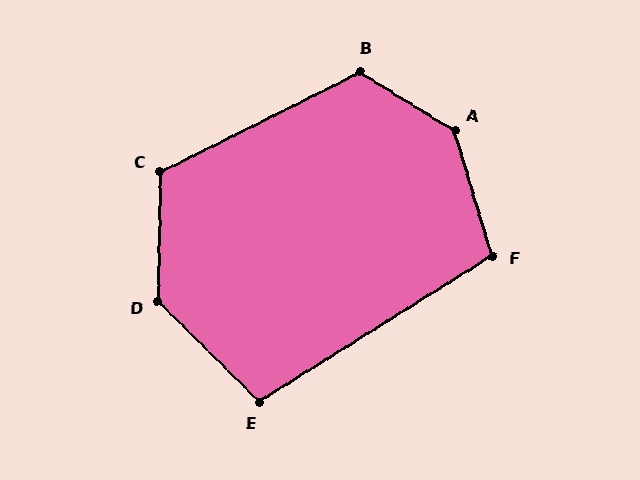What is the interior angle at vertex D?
Approximately 134 degrees (obtuse).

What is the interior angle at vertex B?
Approximately 121 degrees (obtuse).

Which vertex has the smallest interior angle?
E, at approximately 103 degrees.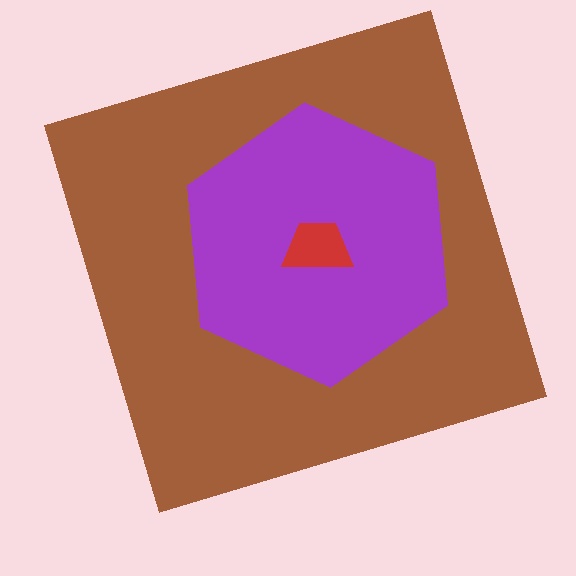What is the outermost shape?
The brown square.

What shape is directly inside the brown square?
The purple hexagon.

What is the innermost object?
The red trapezoid.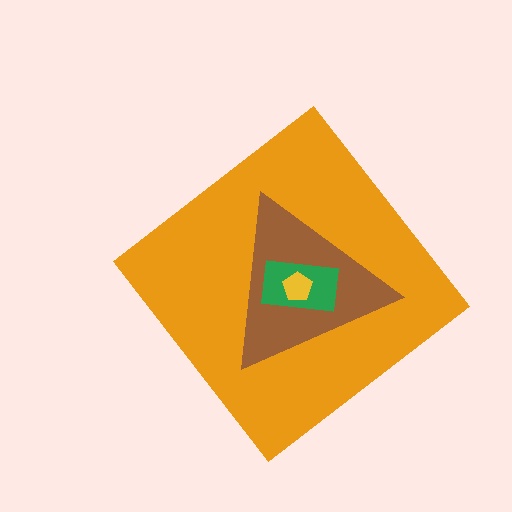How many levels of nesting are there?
4.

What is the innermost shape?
The yellow pentagon.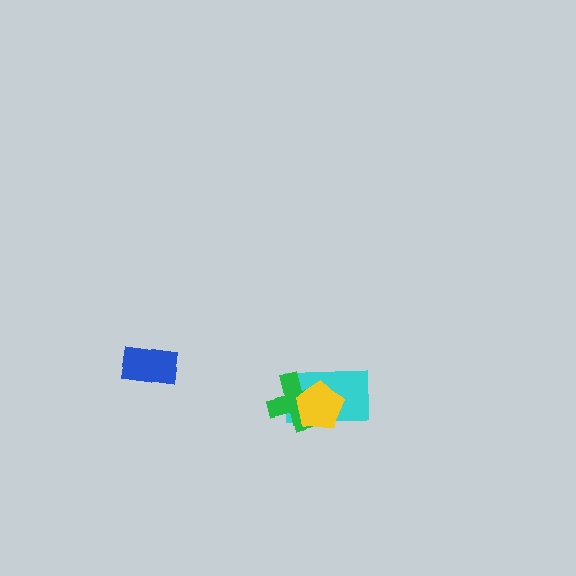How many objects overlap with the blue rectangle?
0 objects overlap with the blue rectangle.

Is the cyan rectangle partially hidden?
Yes, it is partially covered by another shape.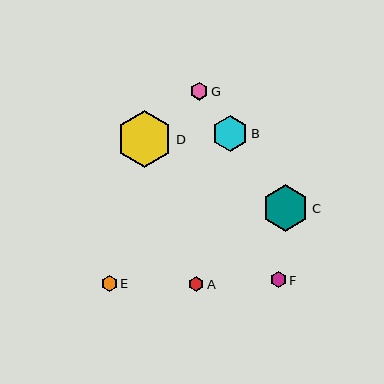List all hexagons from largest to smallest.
From largest to smallest: D, C, B, G, E, F, A.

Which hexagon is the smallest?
Hexagon A is the smallest with a size of approximately 15 pixels.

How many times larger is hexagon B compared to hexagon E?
Hexagon B is approximately 2.2 times the size of hexagon E.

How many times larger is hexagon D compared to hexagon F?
Hexagon D is approximately 3.6 times the size of hexagon F.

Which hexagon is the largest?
Hexagon D is the largest with a size of approximately 56 pixels.